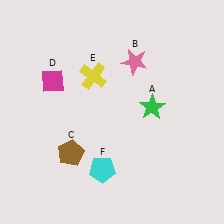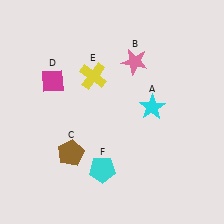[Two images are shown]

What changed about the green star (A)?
In Image 1, A is green. In Image 2, it changed to cyan.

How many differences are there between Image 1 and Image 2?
There is 1 difference between the two images.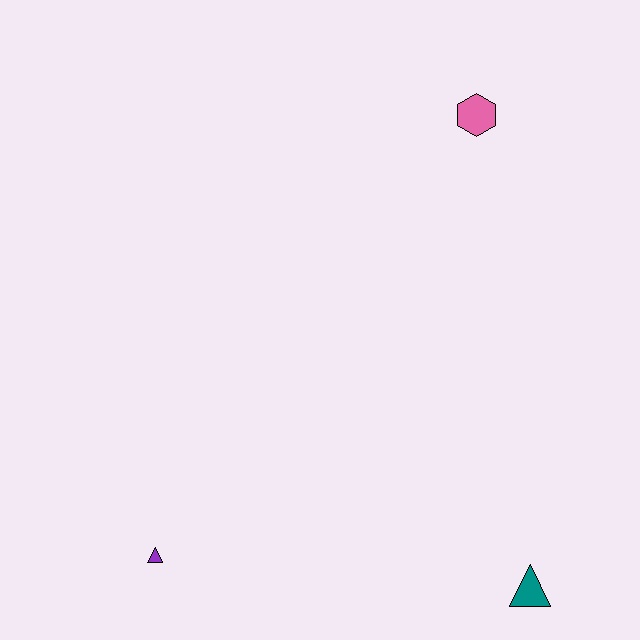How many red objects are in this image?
There are no red objects.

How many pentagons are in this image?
There are no pentagons.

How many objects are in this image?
There are 3 objects.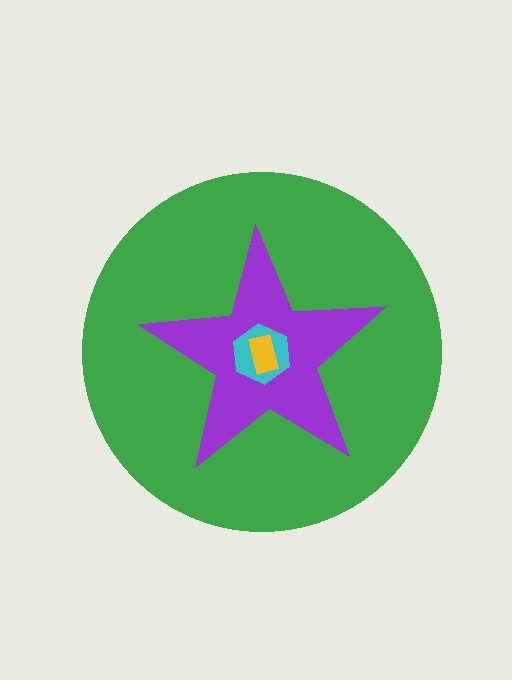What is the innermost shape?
The yellow rectangle.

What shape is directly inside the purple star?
The cyan hexagon.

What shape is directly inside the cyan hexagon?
The yellow rectangle.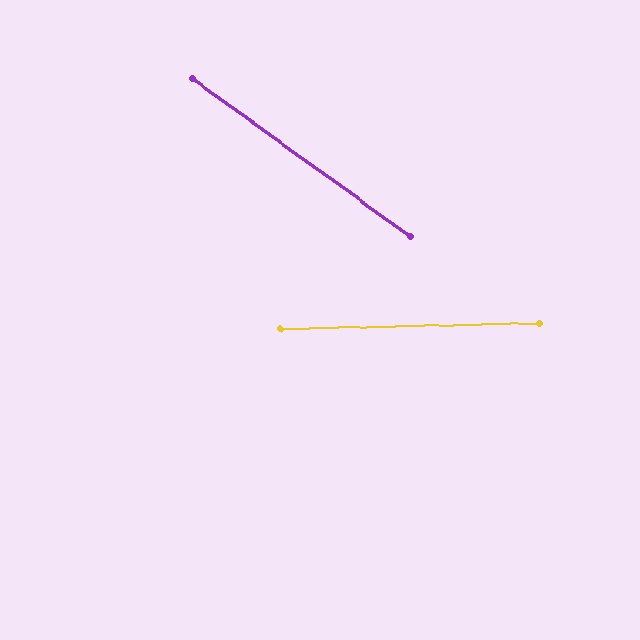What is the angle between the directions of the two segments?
Approximately 37 degrees.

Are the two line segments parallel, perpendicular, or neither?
Neither parallel nor perpendicular — they differ by about 37°.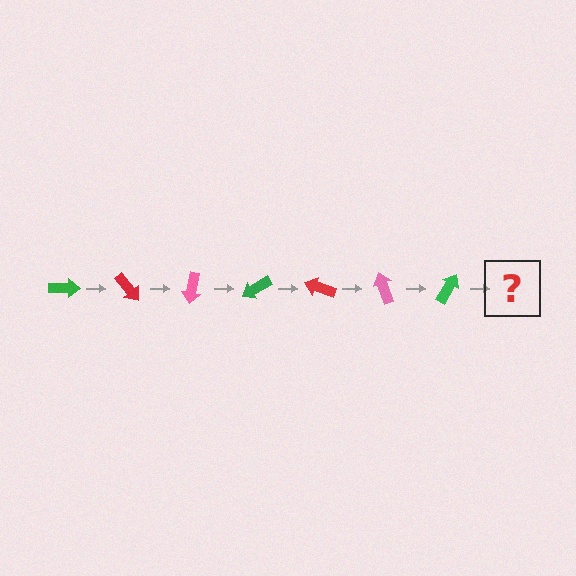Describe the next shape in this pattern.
It should be a red arrow, rotated 350 degrees from the start.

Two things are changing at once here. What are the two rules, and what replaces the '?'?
The two rules are that it rotates 50 degrees each step and the color cycles through green, red, and pink. The '?' should be a red arrow, rotated 350 degrees from the start.